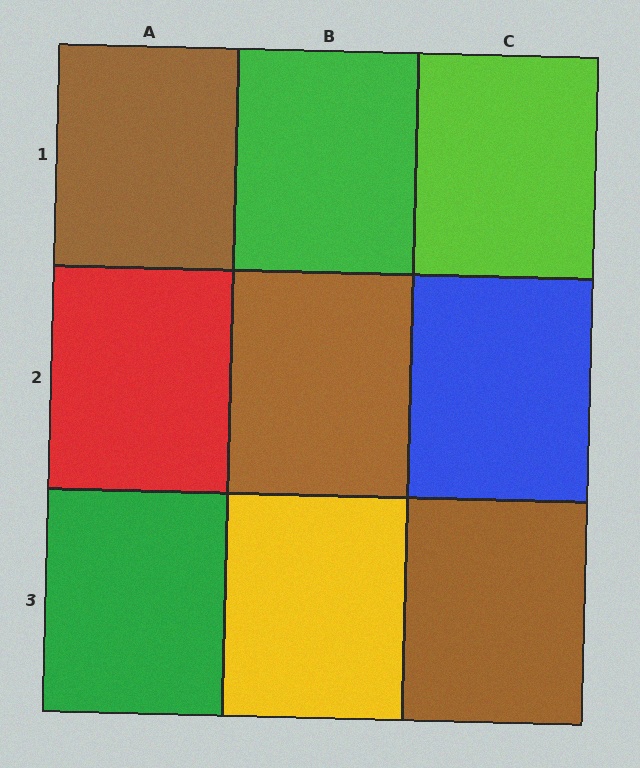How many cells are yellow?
1 cell is yellow.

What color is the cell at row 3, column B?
Yellow.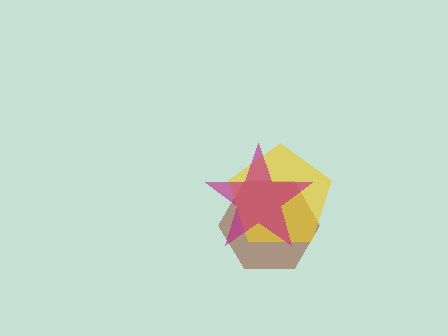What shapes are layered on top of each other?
The layered shapes are: a brown hexagon, a yellow pentagon, a magenta star.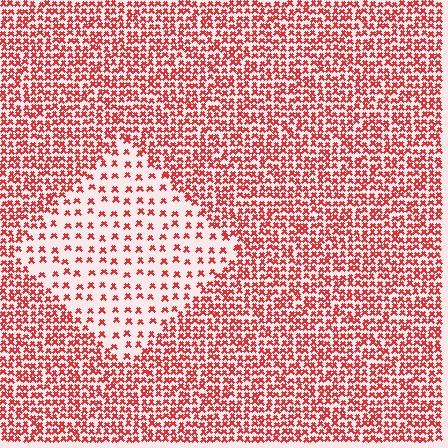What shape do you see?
I see a diamond.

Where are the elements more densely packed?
The elements are more densely packed outside the diamond boundary.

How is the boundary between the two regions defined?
The boundary is defined by a change in element density (approximately 2.7x ratio). All elements are the same color, size, and shape.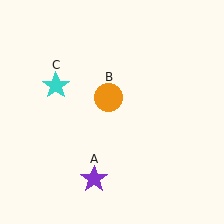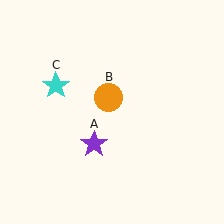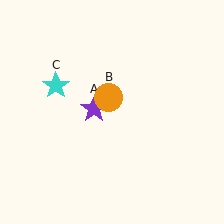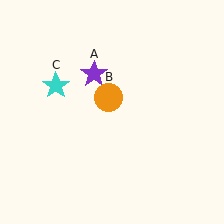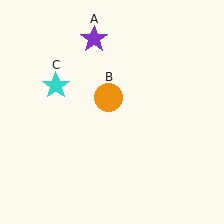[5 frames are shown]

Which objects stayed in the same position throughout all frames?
Orange circle (object B) and cyan star (object C) remained stationary.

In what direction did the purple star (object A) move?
The purple star (object A) moved up.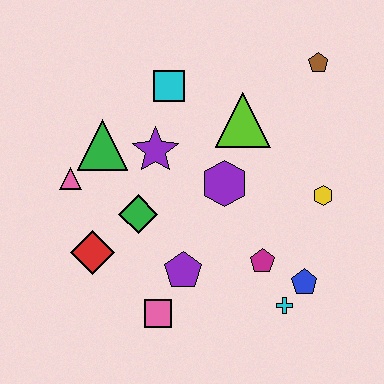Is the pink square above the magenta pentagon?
No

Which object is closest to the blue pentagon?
The cyan cross is closest to the blue pentagon.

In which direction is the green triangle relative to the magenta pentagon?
The green triangle is to the left of the magenta pentagon.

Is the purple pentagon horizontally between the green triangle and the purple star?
No